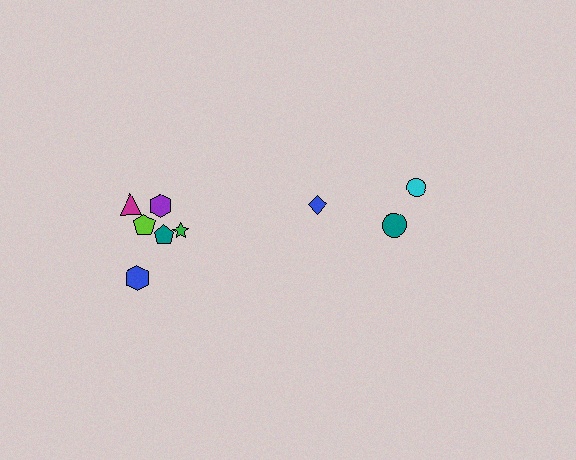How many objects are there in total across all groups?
There are 9 objects.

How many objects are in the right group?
There are 3 objects.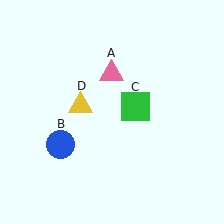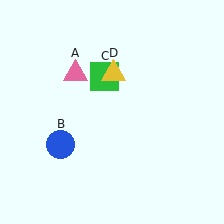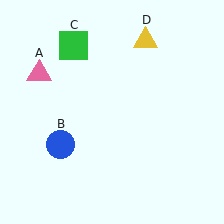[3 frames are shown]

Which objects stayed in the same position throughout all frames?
Blue circle (object B) remained stationary.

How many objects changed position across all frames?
3 objects changed position: pink triangle (object A), green square (object C), yellow triangle (object D).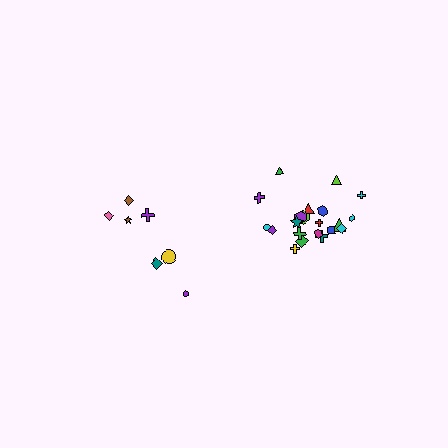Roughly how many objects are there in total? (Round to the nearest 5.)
Roughly 30 objects in total.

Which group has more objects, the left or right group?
The right group.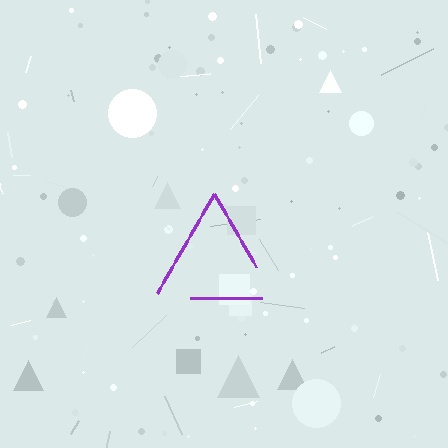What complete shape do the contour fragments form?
The contour fragments form a triangle.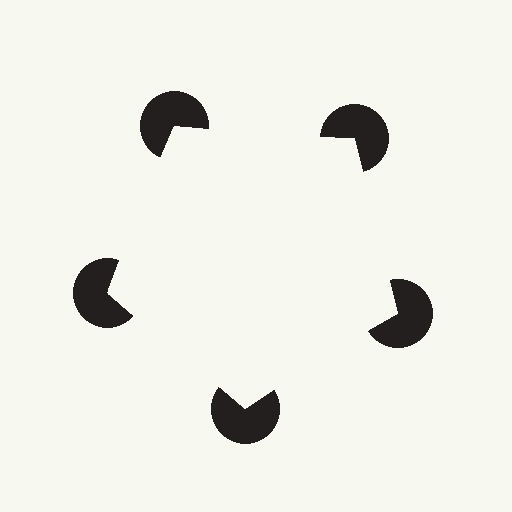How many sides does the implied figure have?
5 sides.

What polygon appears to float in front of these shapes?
An illusory pentagon — its edges are inferred from the aligned wedge cuts in the pac-man discs, not physically drawn.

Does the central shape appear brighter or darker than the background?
It typically appears slightly brighter than the background, even though no actual brightness change is drawn.